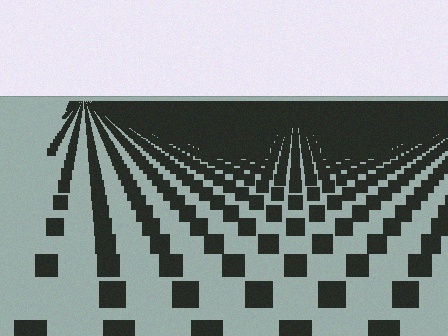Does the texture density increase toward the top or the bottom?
Density increases toward the top.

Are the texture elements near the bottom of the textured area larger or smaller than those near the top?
Larger. Near the bottom, elements are closer to the viewer and appear at a bigger on-screen size.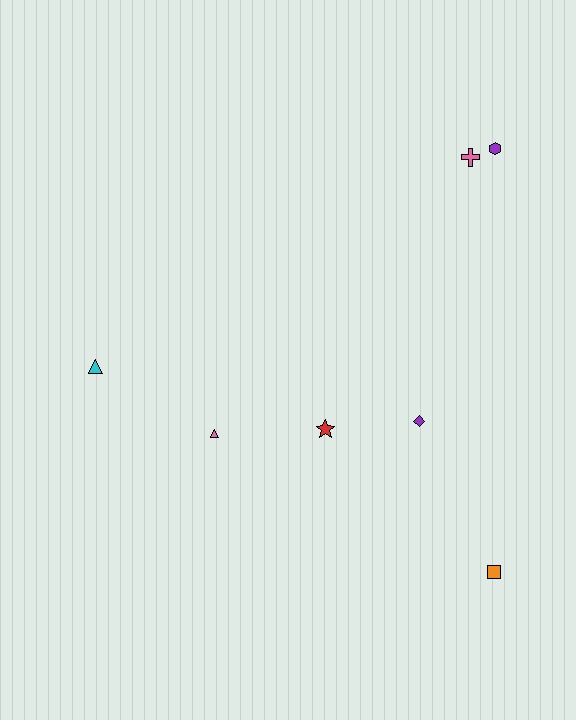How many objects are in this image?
There are 7 objects.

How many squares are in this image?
There is 1 square.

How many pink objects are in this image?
There are 2 pink objects.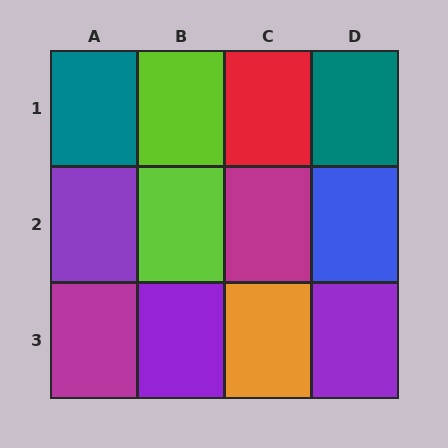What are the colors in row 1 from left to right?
Teal, lime, red, teal.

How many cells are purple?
3 cells are purple.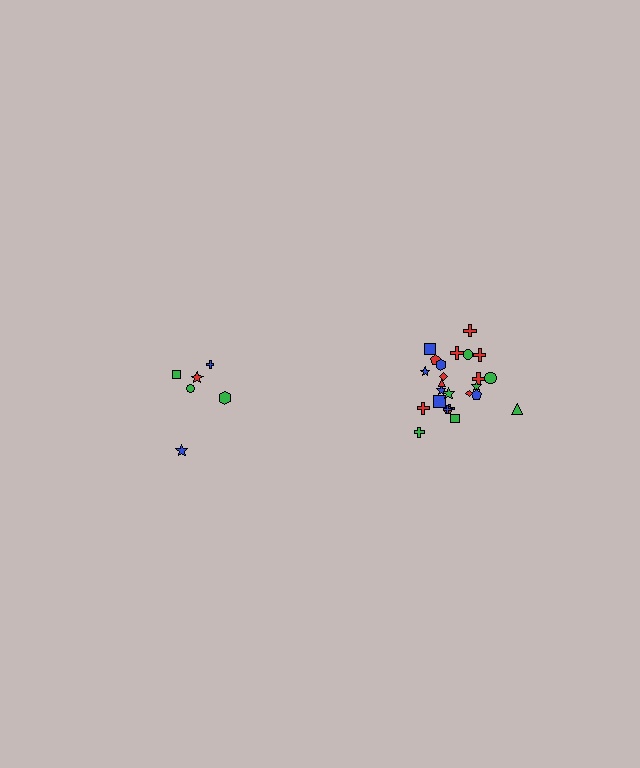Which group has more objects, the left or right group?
The right group.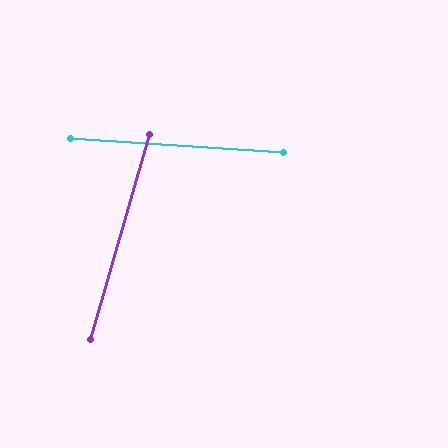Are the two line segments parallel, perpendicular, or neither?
Neither parallel nor perpendicular — they differ by about 78°.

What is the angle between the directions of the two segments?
Approximately 78 degrees.